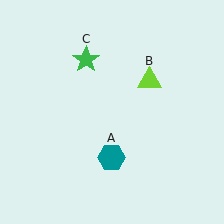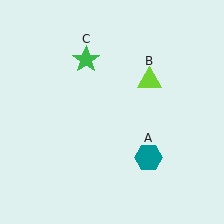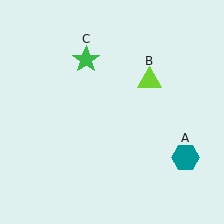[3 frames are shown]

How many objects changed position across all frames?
1 object changed position: teal hexagon (object A).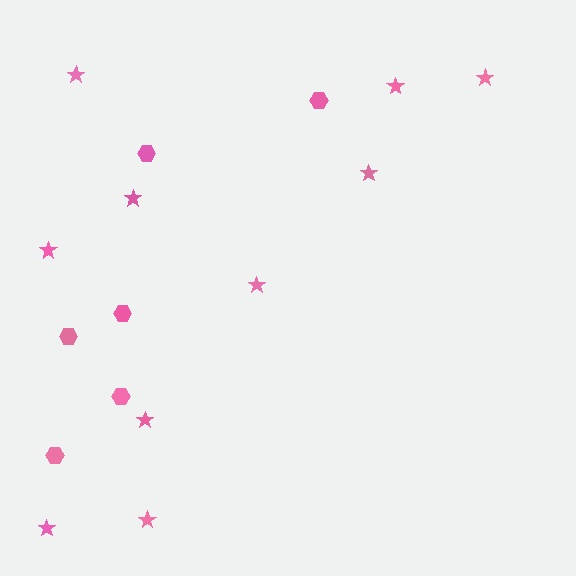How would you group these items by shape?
There are 2 groups: one group of stars (10) and one group of hexagons (6).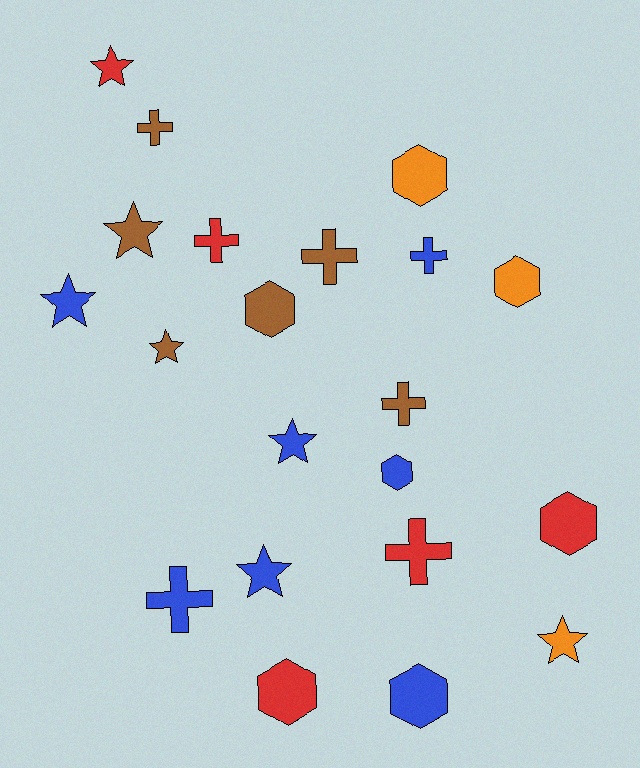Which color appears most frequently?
Blue, with 7 objects.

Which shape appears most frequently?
Star, with 7 objects.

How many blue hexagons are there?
There are 2 blue hexagons.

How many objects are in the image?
There are 21 objects.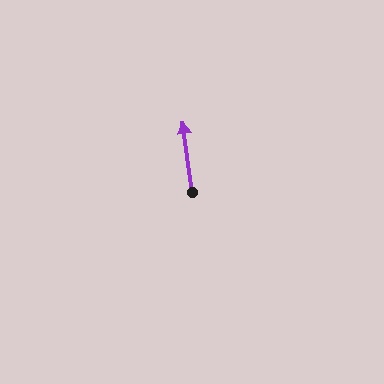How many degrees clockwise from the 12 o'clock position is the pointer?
Approximately 353 degrees.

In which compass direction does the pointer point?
North.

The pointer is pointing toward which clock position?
Roughly 12 o'clock.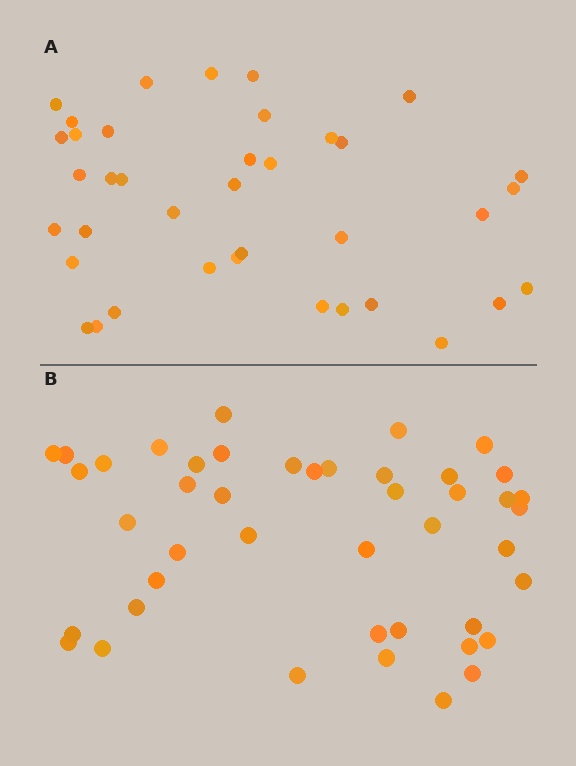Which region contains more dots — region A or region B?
Region B (the bottom region) has more dots.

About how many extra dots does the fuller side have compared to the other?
Region B has about 6 more dots than region A.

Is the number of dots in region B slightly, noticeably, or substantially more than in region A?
Region B has only slightly more — the two regions are fairly close. The ratio is roughly 1.2 to 1.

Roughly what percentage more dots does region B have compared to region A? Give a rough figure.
About 15% more.